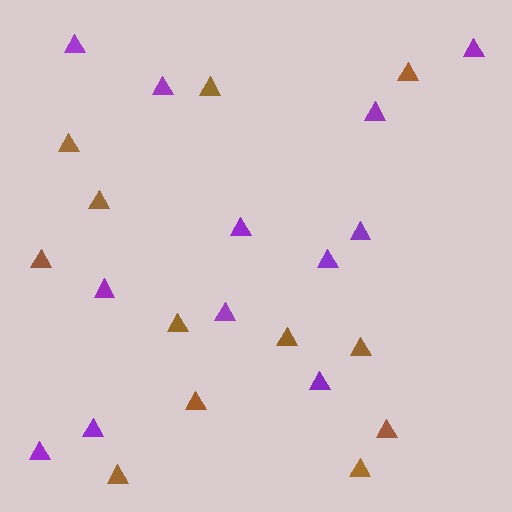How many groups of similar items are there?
There are 2 groups: one group of brown triangles (12) and one group of purple triangles (12).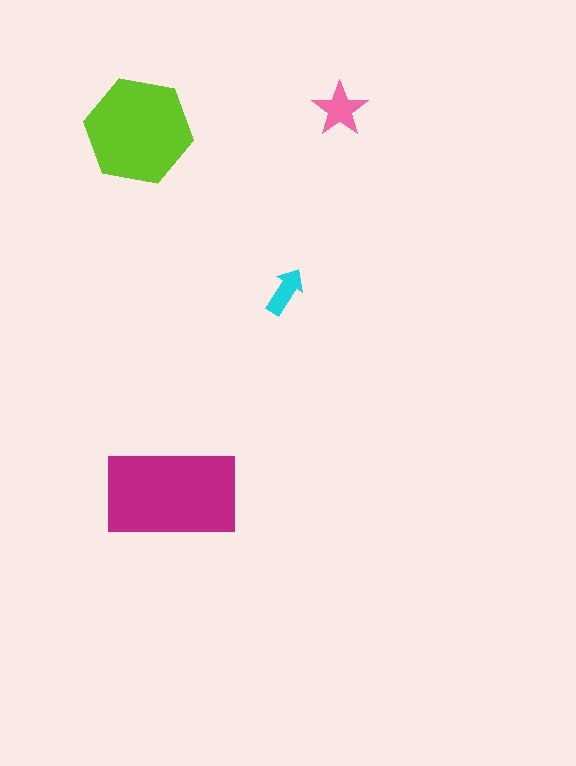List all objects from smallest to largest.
The cyan arrow, the pink star, the lime hexagon, the magenta rectangle.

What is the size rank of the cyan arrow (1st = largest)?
4th.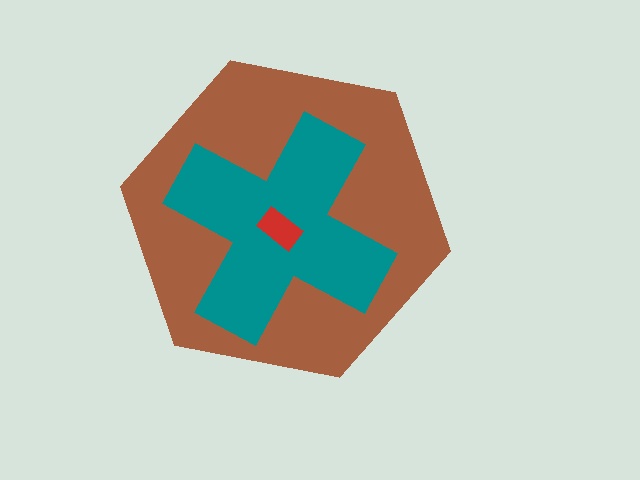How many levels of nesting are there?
3.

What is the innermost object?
The red rectangle.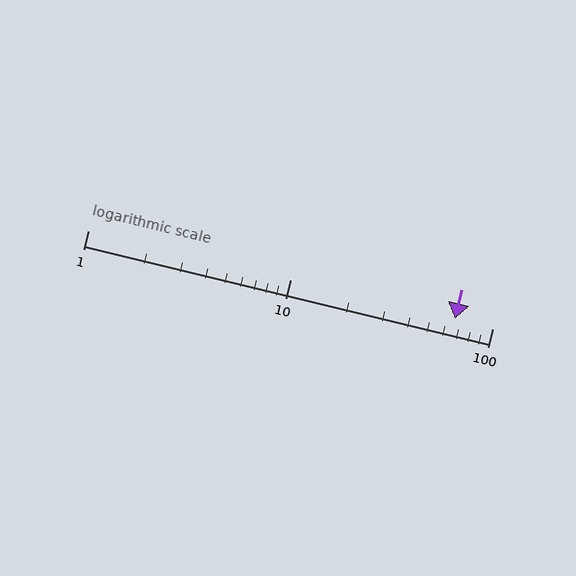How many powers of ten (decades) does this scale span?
The scale spans 2 decades, from 1 to 100.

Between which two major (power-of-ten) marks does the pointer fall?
The pointer is between 10 and 100.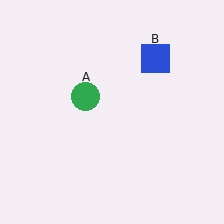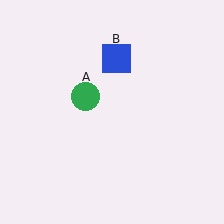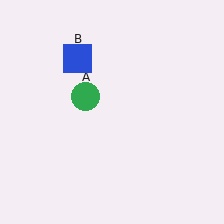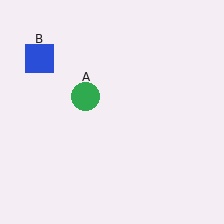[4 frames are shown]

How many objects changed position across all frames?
1 object changed position: blue square (object B).